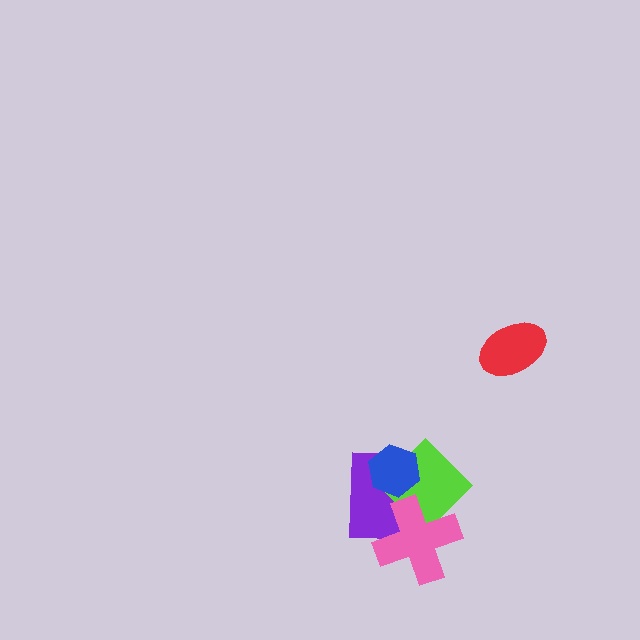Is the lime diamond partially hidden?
Yes, it is partially covered by another shape.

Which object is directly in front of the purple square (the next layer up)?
The lime diamond is directly in front of the purple square.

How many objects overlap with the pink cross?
2 objects overlap with the pink cross.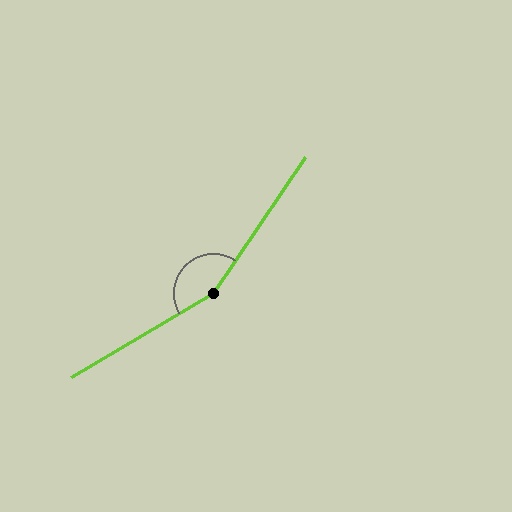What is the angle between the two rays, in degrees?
Approximately 155 degrees.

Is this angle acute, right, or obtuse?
It is obtuse.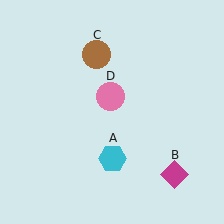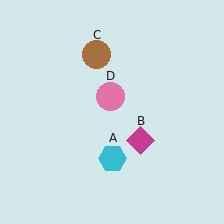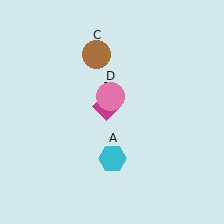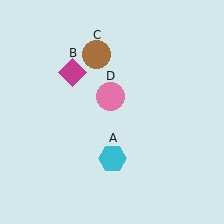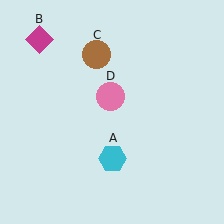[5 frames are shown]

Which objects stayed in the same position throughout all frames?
Cyan hexagon (object A) and brown circle (object C) and pink circle (object D) remained stationary.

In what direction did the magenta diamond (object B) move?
The magenta diamond (object B) moved up and to the left.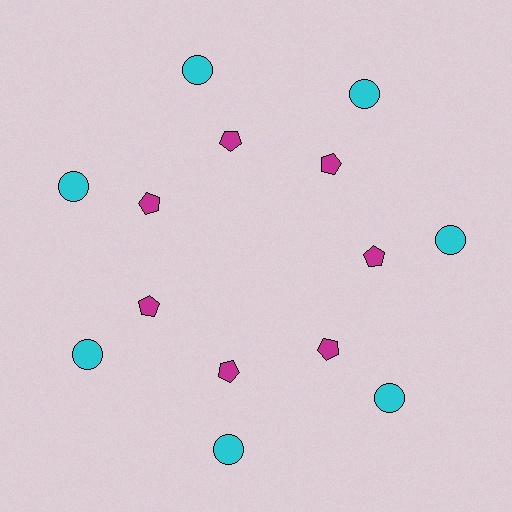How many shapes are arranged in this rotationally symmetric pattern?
There are 14 shapes, arranged in 7 groups of 2.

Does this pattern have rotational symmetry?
Yes, this pattern has 7-fold rotational symmetry. It looks the same after rotating 51 degrees around the center.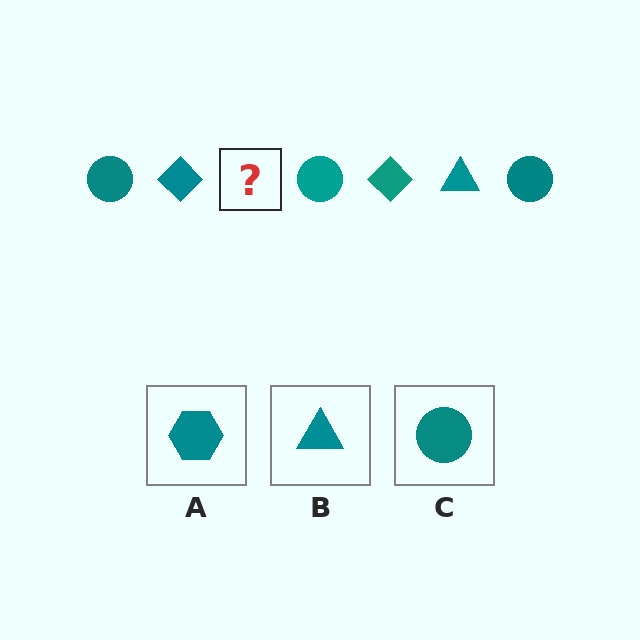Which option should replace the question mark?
Option B.